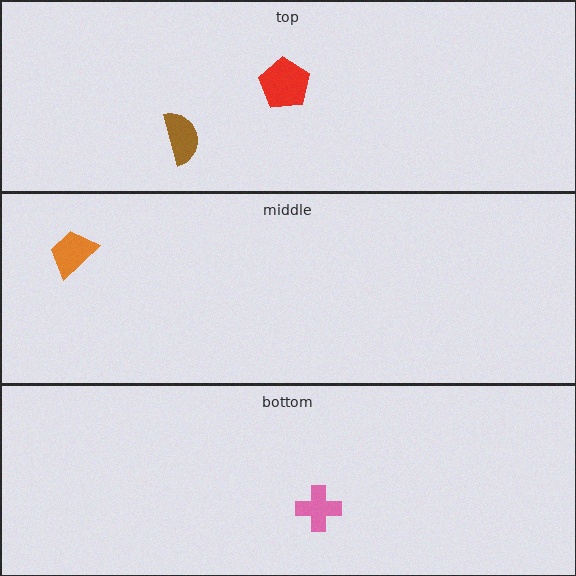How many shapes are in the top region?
2.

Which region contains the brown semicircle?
The top region.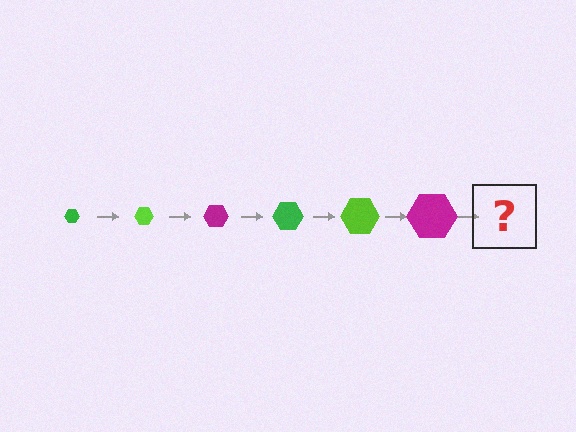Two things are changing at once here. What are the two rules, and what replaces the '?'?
The two rules are that the hexagon grows larger each step and the color cycles through green, lime, and magenta. The '?' should be a green hexagon, larger than the previous one.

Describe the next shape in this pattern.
It should be a green hexagon, larger than the previous one.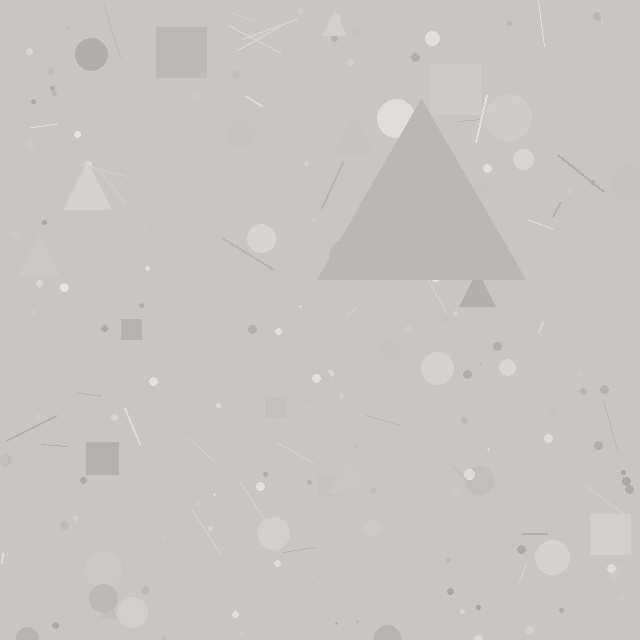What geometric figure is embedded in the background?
A triangle is embedded in the background.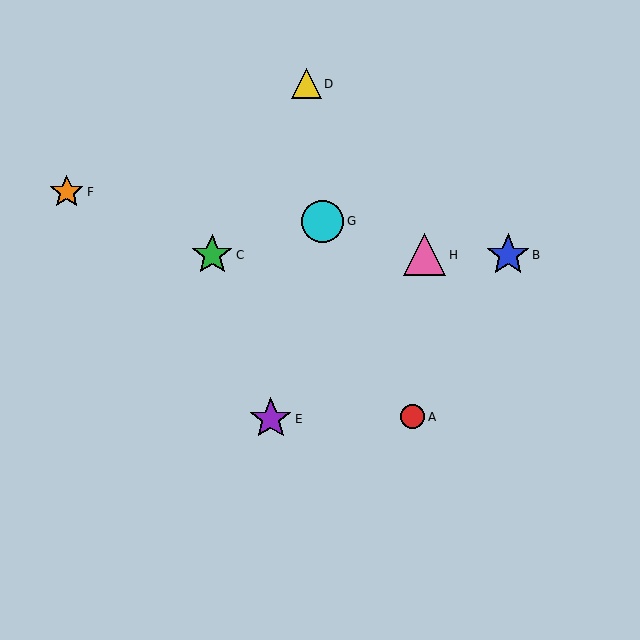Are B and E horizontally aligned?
No, B is at y≈255 and E is at y≈419.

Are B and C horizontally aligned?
Yes, both are at y≈255.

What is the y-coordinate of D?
Object D is at y≈84.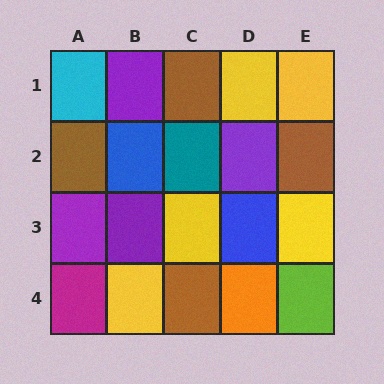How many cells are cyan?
1 cell is cyan.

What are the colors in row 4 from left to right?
Magenta, yellow, brown, orange, lime.